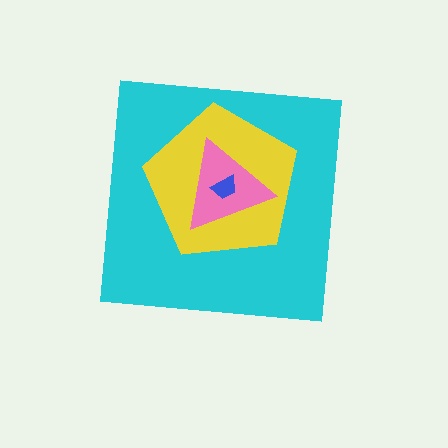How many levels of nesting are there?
4.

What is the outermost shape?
The cyan square.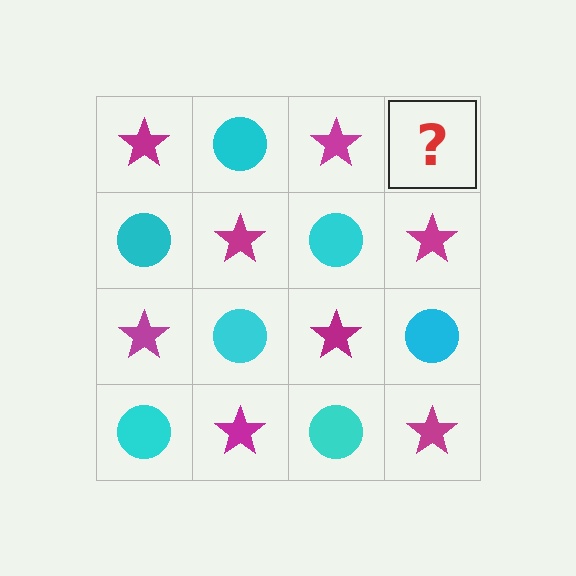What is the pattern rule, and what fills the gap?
The rule is that it alternates magenta star and cyan circle in a checkerboard pattern. The gap should be filled with a cyan circle.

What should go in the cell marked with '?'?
The missing cell should contain a cyan circle.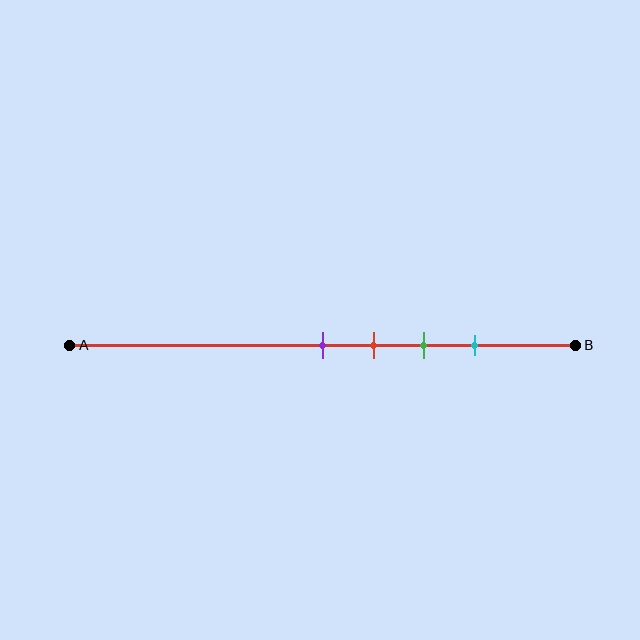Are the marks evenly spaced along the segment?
Yes, the marks are approximately evenly spaced.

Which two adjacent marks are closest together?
The purple and red marks are the closest adjacent pair.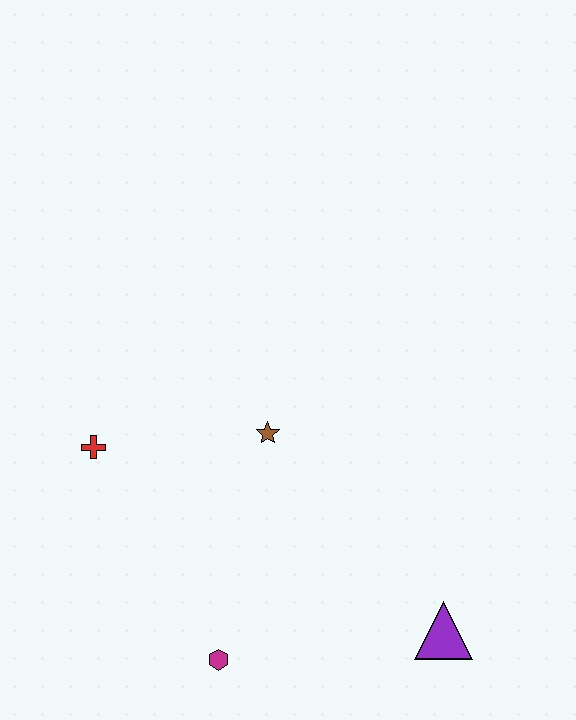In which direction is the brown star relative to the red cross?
The brown star is to the right of the red cross.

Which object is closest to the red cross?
The brown star is closest to the red cross.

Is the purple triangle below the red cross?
Yes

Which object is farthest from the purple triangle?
The red cross is farthest from the purple triangle.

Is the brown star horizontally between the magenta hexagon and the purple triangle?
Yes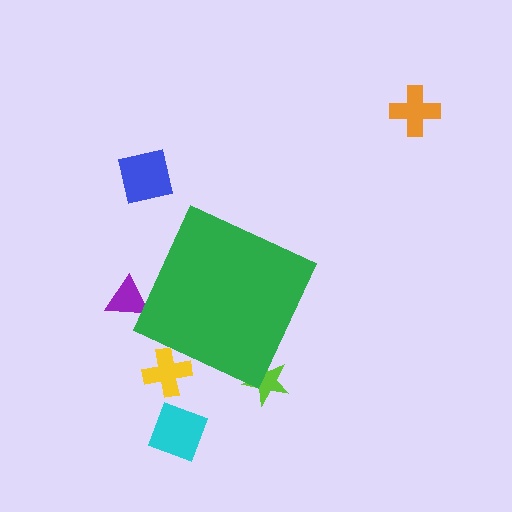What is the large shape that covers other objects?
A green diamond.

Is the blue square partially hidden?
No, the blue square is fully visible.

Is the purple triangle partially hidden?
Yes, the purple triangle is partially hidden behind the green diamond.